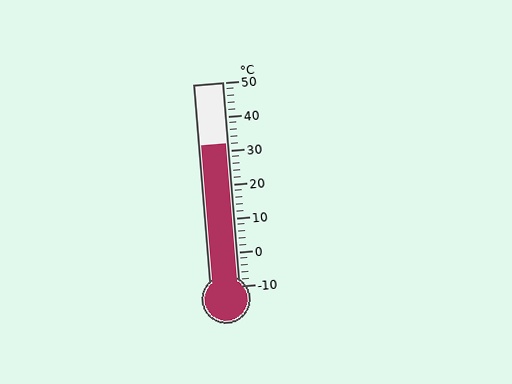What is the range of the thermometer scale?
The thermometer scale ranges from -10°C to 50°C.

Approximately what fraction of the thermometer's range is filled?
The thermometer is filled to approximately 70% of its range.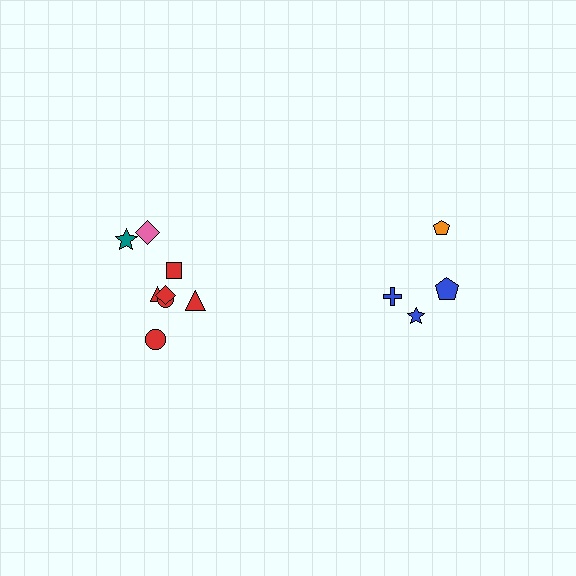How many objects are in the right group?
There are 4 objects.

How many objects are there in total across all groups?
There are 12 objects.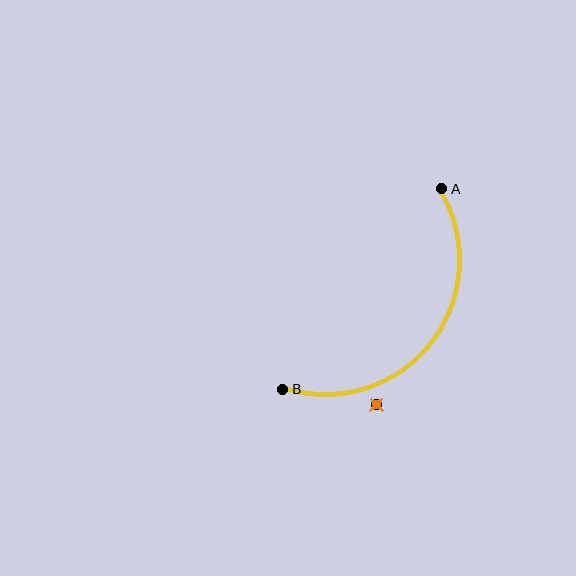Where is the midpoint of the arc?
The arc midpoint is the point on the curve farthest from the straight line joining A and B. It sits below and to the right of that line.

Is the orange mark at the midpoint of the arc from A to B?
No — the orange mark does not lie on the arc at all. It sits slightly outside the curve.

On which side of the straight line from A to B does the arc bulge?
The arc bulges below and to the right of the straight line connecting A and B.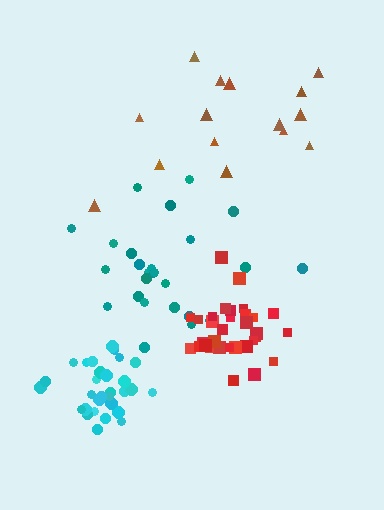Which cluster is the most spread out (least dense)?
Brown.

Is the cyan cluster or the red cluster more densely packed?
Cyan.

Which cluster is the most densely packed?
Cyan.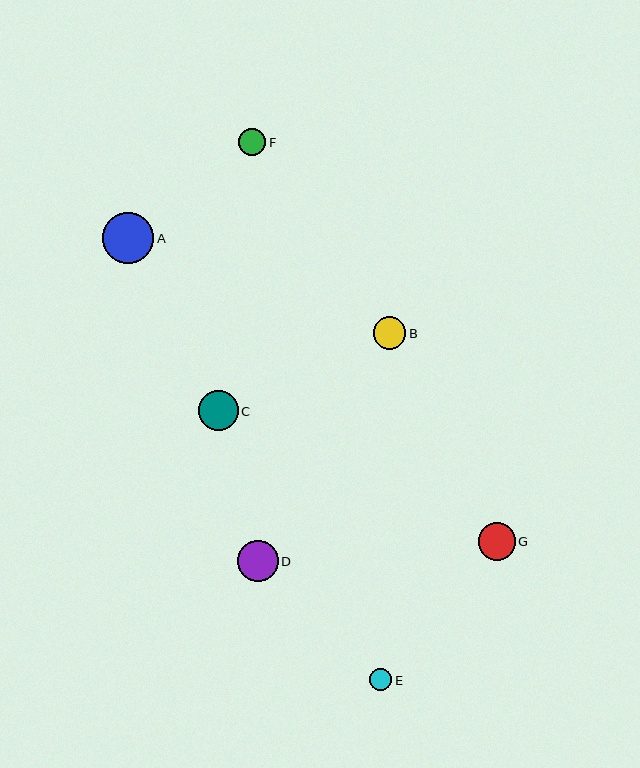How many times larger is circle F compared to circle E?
Circle F is approximately 1.3 times the size of circle E.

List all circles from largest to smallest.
From largest to smallest: A, D, C, G, B, F, E.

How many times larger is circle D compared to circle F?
Circle D is approximately 1.5 times the size of circle F.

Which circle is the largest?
Circle A is the largest with a size of approximately 51 pixels.